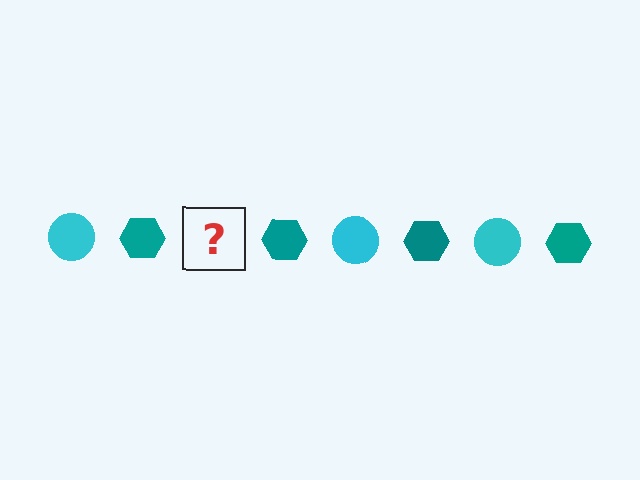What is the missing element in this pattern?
The missing element is a cyan circle.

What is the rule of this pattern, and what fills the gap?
The rule is that the pattern alternates between cyan circle and teal hexagon. The gap should be filled with a cyan circle.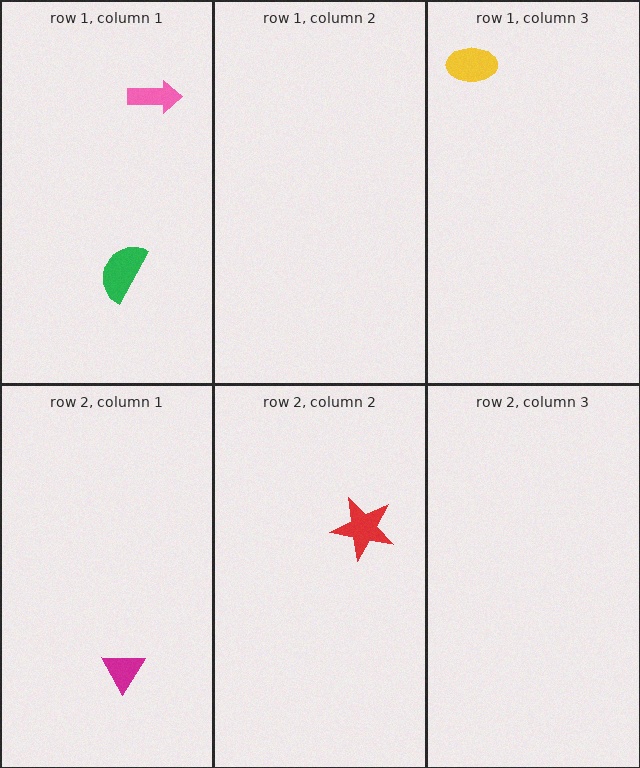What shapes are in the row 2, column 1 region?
The magenta triangle.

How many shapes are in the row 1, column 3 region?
1.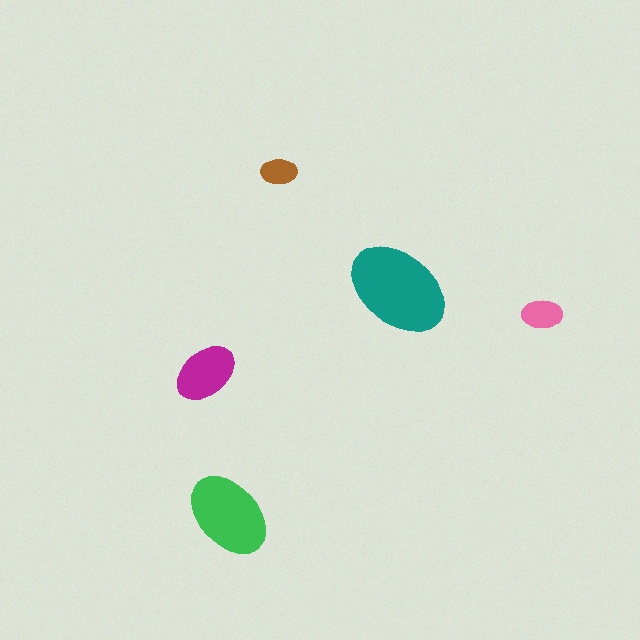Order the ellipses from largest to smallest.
the teal one, the green one, the magenta one, the pink one, the brown one.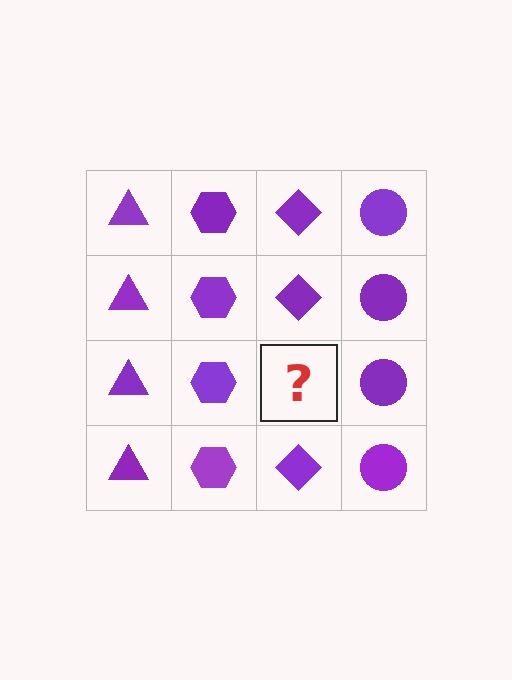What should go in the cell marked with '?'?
The missing cell should contain a purple diamond.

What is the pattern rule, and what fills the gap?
The rule is that each column has a consistent shape. The gap should be filled with a purple diamond.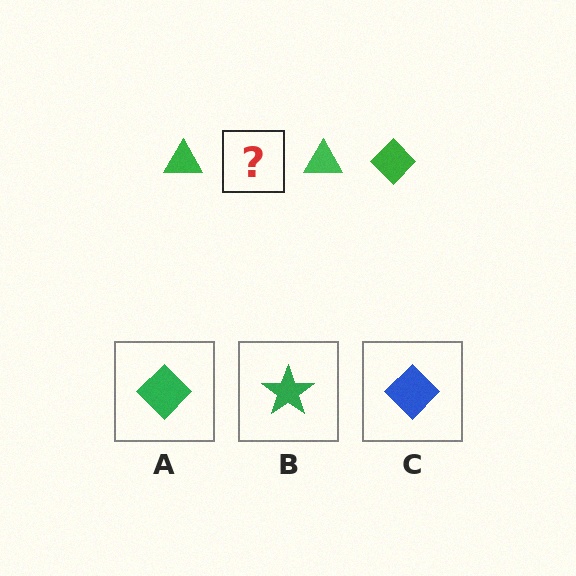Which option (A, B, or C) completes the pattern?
A.